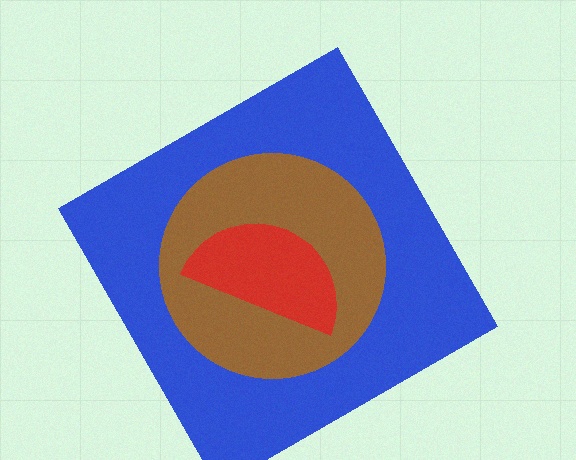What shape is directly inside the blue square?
The brown circle.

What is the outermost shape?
The blue square.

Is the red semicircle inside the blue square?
Yes.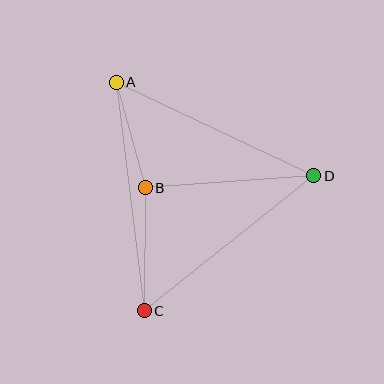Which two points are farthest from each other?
Points A and C are farthest from each other.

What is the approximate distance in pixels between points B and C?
The distance between B and C is approximately 123 pixels.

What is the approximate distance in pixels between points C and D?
The distance between C and D is approximately 216 pixels.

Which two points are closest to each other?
Points A and B are closest to each other.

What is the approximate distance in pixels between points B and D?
The distance between B and D is approximately 169 pixels.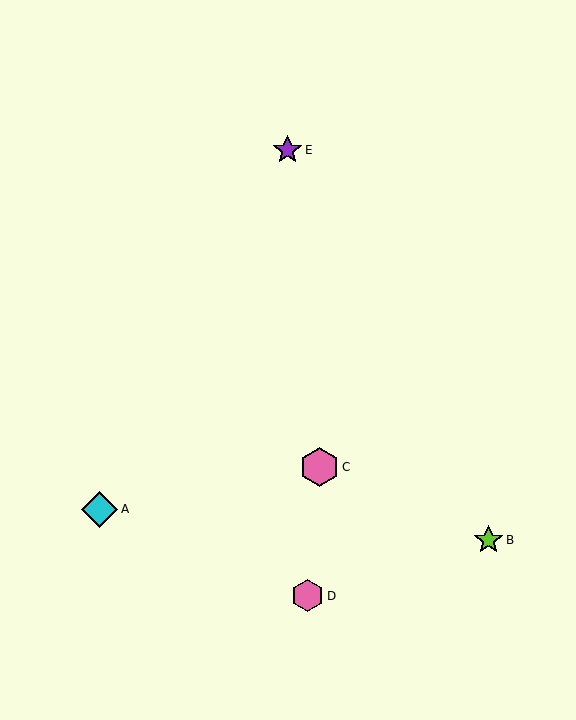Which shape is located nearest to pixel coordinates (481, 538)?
The lime star (labeled B) at (488, 540) is nearest to that location.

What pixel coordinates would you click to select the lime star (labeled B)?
Click at (488, 540) to select the lime star B.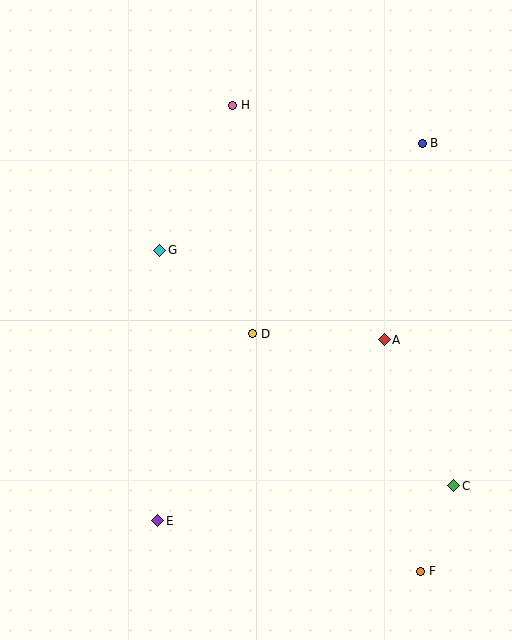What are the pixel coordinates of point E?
Point E is at (158, 521).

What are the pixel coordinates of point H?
Point H is at (233, 105).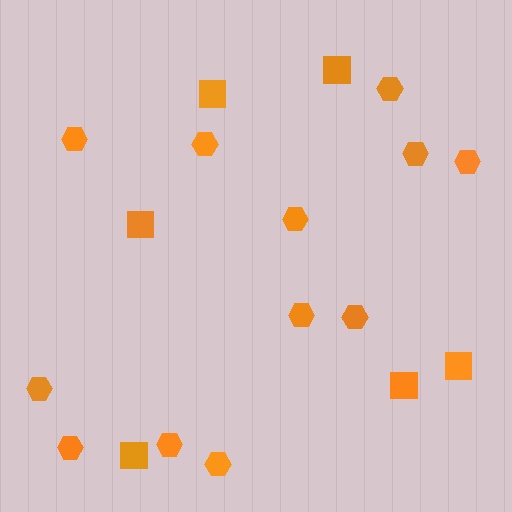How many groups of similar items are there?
There are 2 groups: one group of hexagons (12) and one group of squares (6).